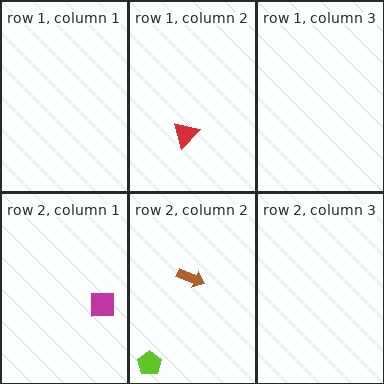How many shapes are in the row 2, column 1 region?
1.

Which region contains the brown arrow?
The row 2, column 2 region.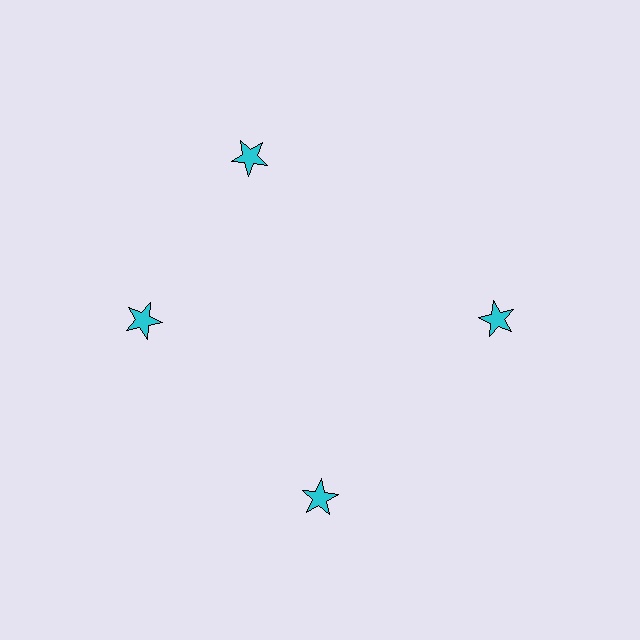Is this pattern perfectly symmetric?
No. The 4 cyan stars are arranged in a ring, but one element near the 12 o'clock position is rotated out of alignment along the ring, breaking the 4-fold rotational symmetry.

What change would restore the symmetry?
The symmetry would be restored by rotating it back into even spacing with its neighbors so that all 4 stars sit at equal angles and equal distance from the center.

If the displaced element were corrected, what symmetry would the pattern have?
It would have 4-fold rotational symmetry — the pattern would map onto itself every 90 degrees.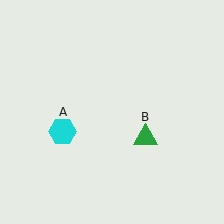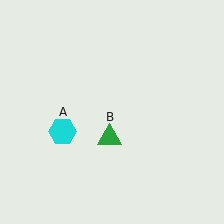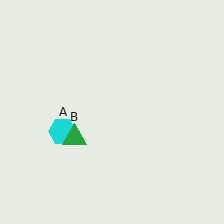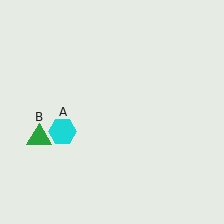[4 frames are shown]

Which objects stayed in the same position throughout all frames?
Cyan hexagon (object A) remained stationary.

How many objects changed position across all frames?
1 object changed position: green triangle (object B).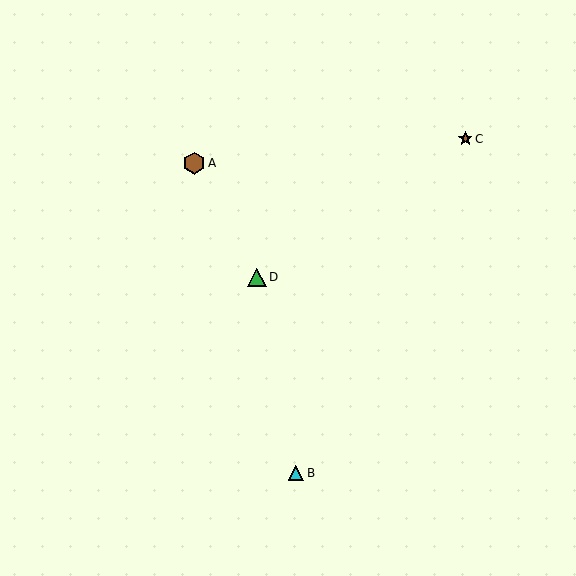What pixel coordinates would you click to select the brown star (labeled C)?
Click at (465, 139) to select the brown star C.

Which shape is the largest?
The brown hexagon (labeled A) is the largest.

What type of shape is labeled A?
Shape A is a brown hexagon.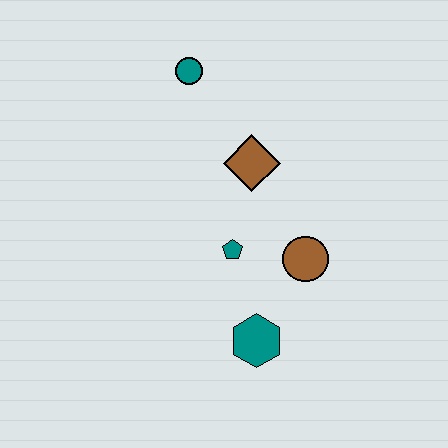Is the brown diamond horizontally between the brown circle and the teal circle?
Yes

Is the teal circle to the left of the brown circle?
Yes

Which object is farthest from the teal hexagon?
The teal circle is farthest from the teal hexagon.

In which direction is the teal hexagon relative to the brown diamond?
The teal hexagon is below the brown diamond.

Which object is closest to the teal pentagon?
The brown circle is closest to the teal pentagon.